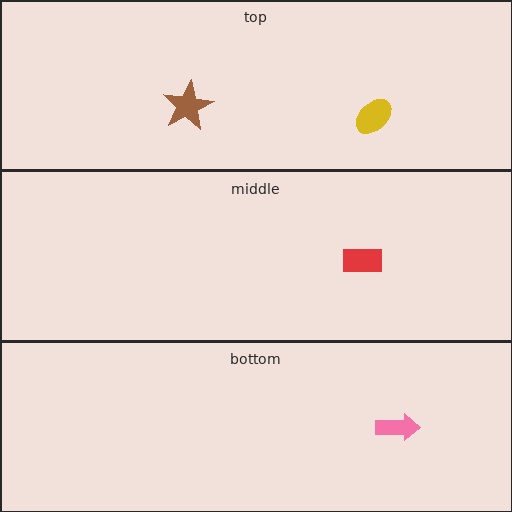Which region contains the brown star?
The top region.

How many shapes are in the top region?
2.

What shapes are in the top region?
The yellow ellipse, the brown star.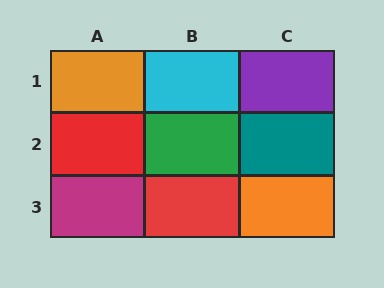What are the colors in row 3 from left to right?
Magenta, red, orange.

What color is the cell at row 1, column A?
Orange.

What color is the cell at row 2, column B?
Green.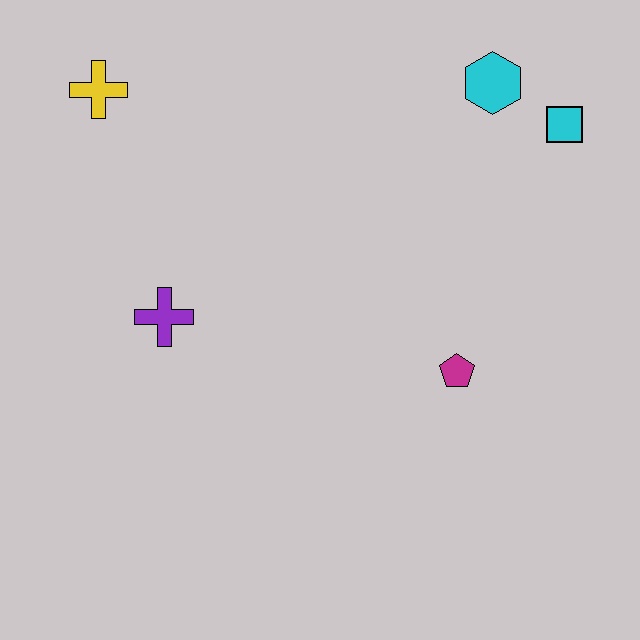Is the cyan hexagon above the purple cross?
Yes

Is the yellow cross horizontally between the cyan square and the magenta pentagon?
No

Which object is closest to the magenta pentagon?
The cyan square is closest to the magenta pentagon.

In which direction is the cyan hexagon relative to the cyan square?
The cyan hexagon is to the left of the cyan square.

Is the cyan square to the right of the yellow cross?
Yes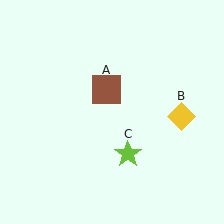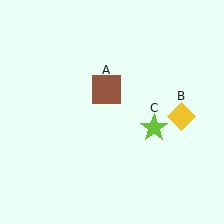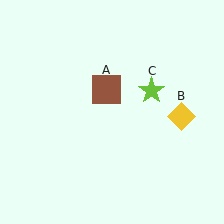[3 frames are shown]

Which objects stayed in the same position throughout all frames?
Brown square (object A) and yellow diamond (object B) remained stationary.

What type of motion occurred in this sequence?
The lime star (object C) rotated counterclockwise around the center of the scene.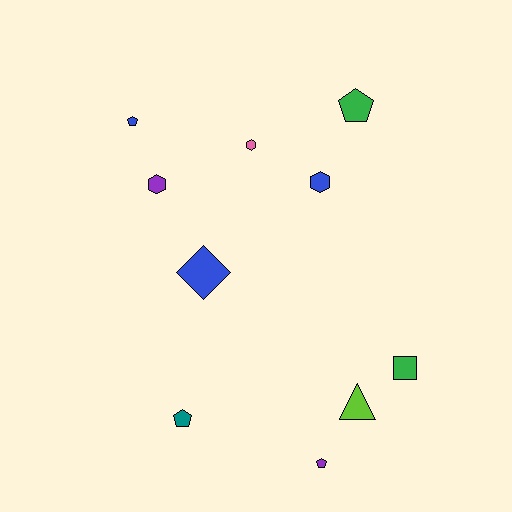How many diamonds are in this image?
There is 1 diamond.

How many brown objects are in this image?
There are no brown objects.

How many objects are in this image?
There are 10 objects.